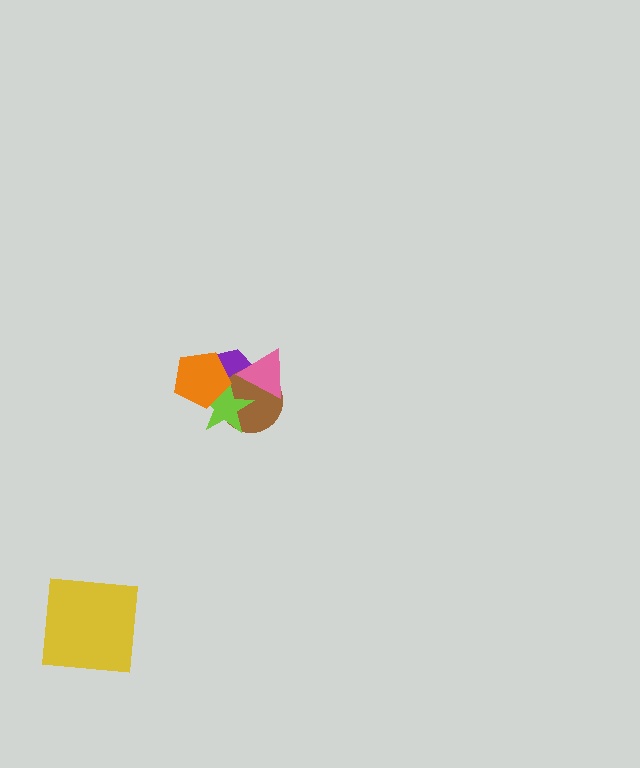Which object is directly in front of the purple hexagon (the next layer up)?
The brown circle is directly in front of the purple hexagon.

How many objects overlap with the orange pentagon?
3 objects overlap with the orange pentagon.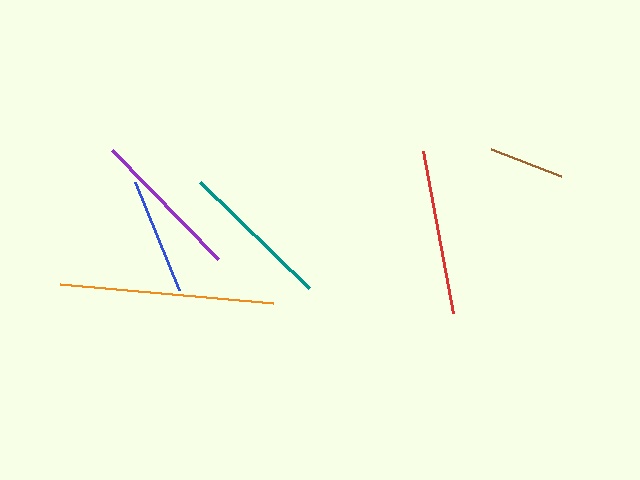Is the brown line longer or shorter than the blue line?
The blue line is longer than the brown line.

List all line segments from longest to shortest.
From longest to shortest: orange, red, teal, purple, blue, brown.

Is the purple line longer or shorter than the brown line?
The purple line is longer than the brown line.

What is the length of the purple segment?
The purple segment is approximately 152 pixels long.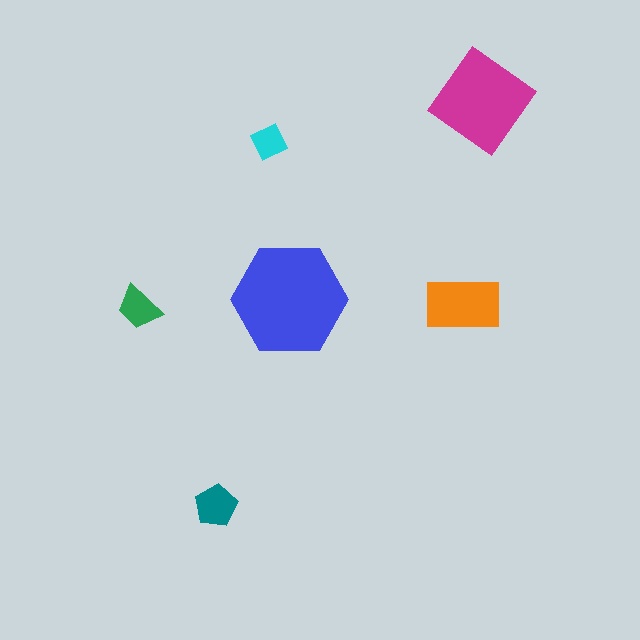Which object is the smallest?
The cyan diamond.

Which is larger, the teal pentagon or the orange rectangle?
The orange rectangle.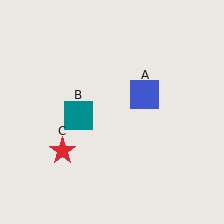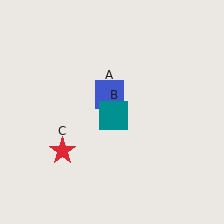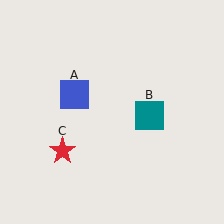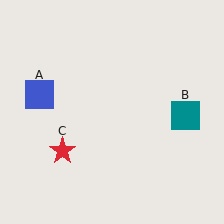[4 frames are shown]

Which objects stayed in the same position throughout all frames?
Red star (object C) remained stationary.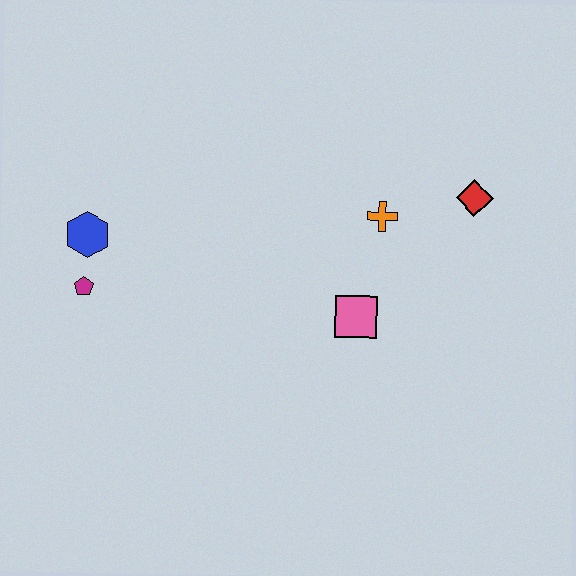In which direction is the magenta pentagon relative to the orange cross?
The magenta pentagon is to the left of the orange cross.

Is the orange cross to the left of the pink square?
No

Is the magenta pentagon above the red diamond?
No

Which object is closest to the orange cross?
The red diamond is closest to the orange cross.